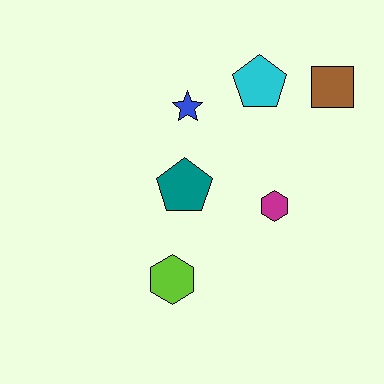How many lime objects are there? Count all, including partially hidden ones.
There is 1 lime object.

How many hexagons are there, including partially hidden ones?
There are 2 hexagons.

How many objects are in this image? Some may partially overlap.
There are 6 objects.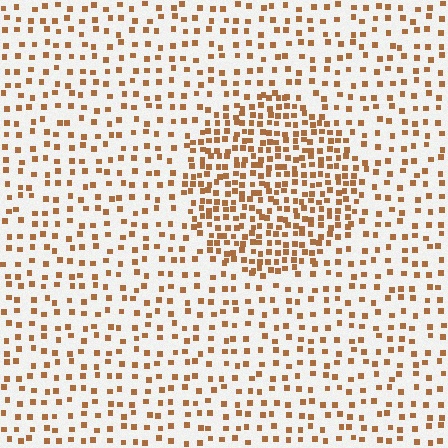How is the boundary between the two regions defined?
The boundary is defined by a change in element density (approximately 2.2x ratio). All elements are the same color, size, and shape.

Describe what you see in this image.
The image contains small brown elements arranged at two different densities. A circle-shaped region is visible where the elements are more densely packed than the surrounding area.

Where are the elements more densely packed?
The elements are more densely packed inside the circle boundary.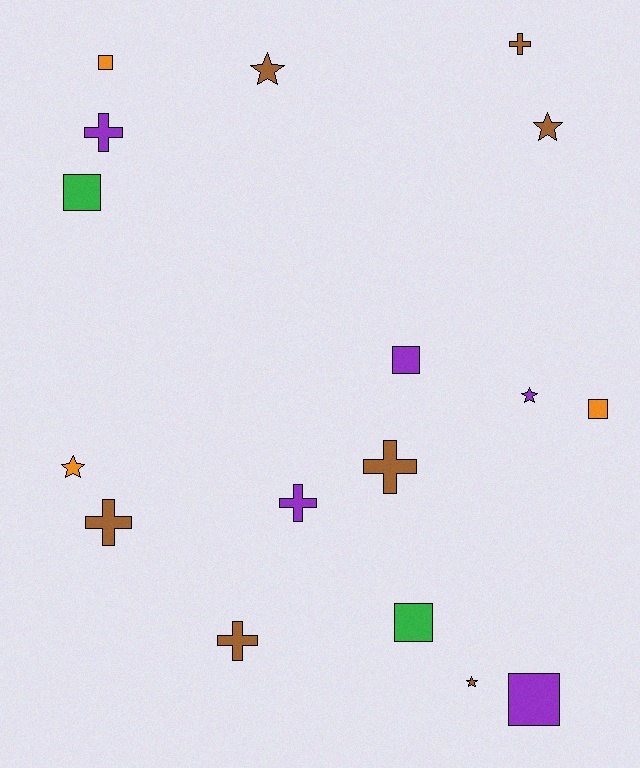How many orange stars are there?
There is 1 orange star.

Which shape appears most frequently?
Cross, with 6 objects.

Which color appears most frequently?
Brown, with 7 objects.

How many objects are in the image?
There are 17 objects.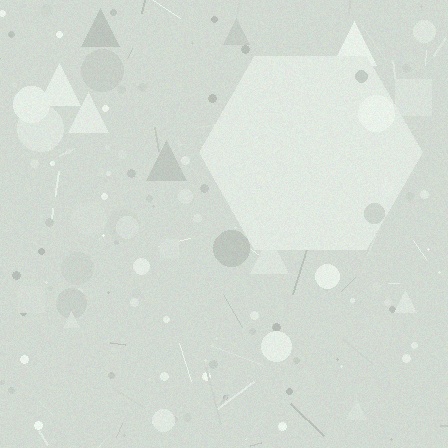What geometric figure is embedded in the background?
A hexagon is embedded in the background.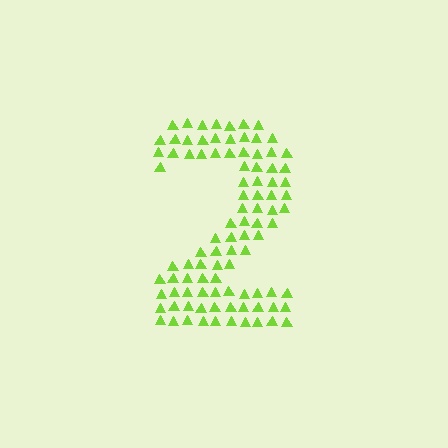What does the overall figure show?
The overall figure shows the digit 2.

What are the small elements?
The small elements are triangles.